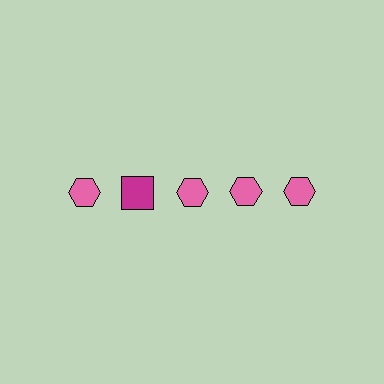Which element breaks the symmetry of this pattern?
The magenta square in the top row, second from left column breaks the symmetry. All other shapes are pink hexagons.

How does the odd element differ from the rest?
It differs in both color (magenta instead of pink) and shape (square instead of hexagon).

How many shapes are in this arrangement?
There are 5 shapes arranged in a grid pattern.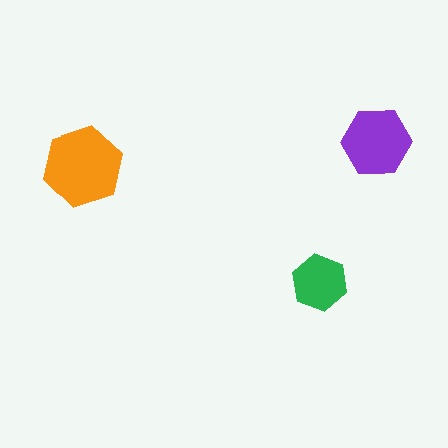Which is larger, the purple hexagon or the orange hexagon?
The orange one.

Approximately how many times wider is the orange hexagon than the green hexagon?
About 1.5 times wider.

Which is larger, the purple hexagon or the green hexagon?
The purple one.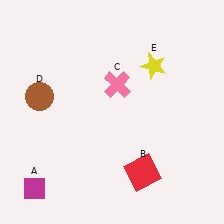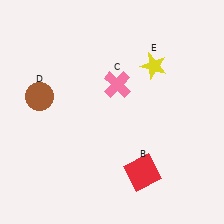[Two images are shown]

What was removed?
The magenta diamond (A) was removed in Image 2.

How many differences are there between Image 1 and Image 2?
There is 1 difference between the two images.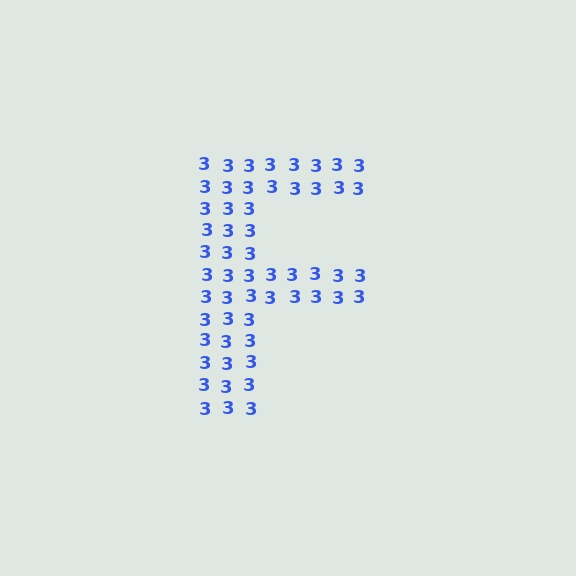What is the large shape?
The large shape is the letter F.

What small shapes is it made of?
It is made of small digit 3's.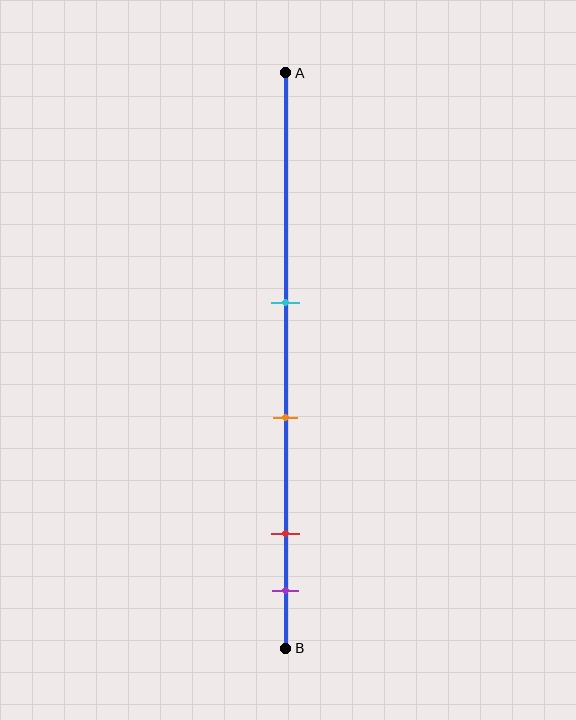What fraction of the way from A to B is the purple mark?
The purple mark is approximately 90% (0.9) of the way from A to B.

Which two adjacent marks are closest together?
The red and purple marks are the closest adjacent pair.